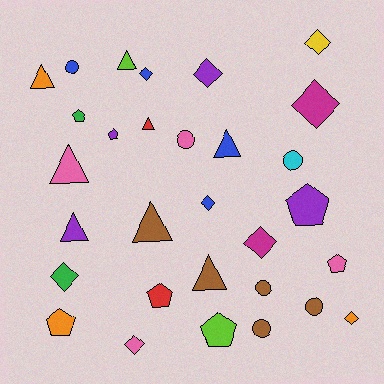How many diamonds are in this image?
There are 9 diamonds.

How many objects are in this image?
There are 30 objects.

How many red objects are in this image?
There are 2 red objects.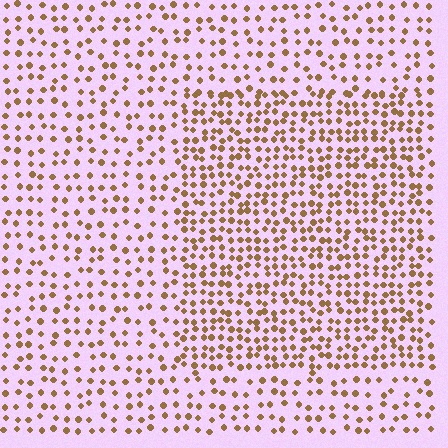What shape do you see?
I see a rectangle.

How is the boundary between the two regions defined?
The boundary is defined by a change in element density (approximately 1.8x ratio). All elements are the same color, size, and shape.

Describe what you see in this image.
The image contains small brown elements arranged at two different densities. A rectangle-shaped region is visible where the elements are more densely packed than the surrounding area.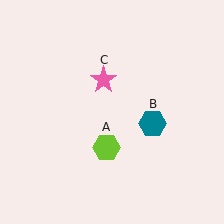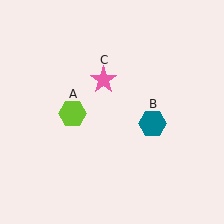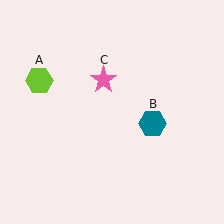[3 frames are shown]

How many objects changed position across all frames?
1 object changed position: lime hexagon (object A).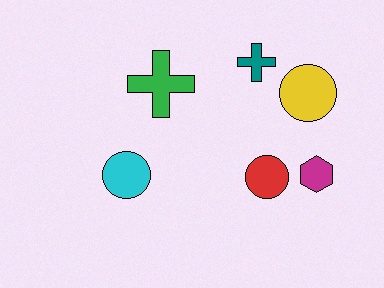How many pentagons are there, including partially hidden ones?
There are no pentagons.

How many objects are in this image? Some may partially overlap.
There are 6 objects.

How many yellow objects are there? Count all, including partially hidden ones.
There is 1 yellow object.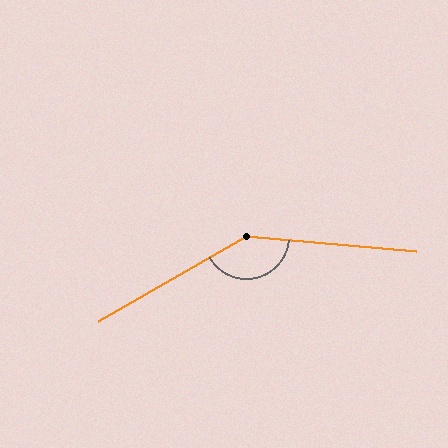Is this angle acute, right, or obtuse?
It is obtuse.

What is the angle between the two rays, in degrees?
Approximately 145 degrees.